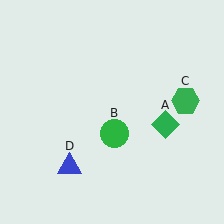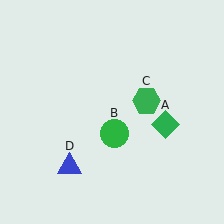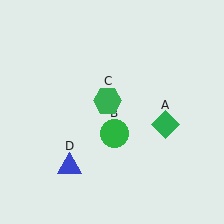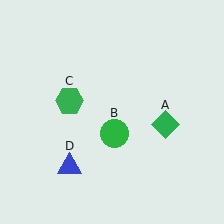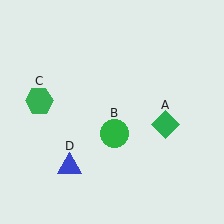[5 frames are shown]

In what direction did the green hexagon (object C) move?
The green hexagon (object C) moved left.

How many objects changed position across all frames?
1 object changed position: green hexagon (object C).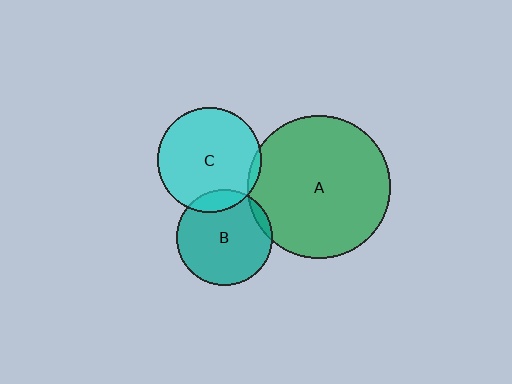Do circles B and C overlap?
Yes.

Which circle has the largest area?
Circle A (green).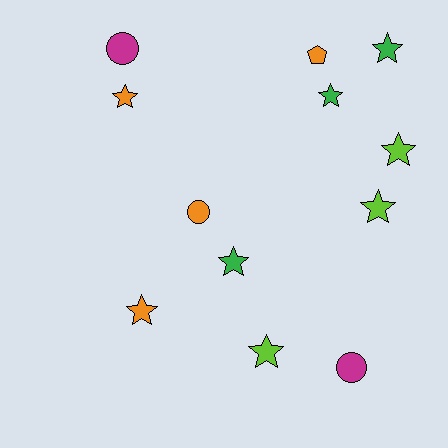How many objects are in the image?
There are 12 objects.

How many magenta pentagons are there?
There are no magenta pentagons.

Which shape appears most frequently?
Star, with 8 objects.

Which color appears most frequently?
Orange, with 4 objects.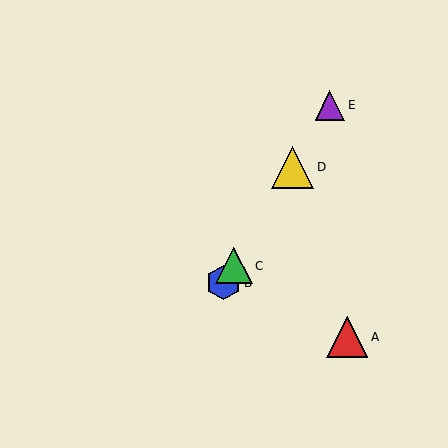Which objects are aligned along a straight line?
Objects B, C, D, E are aligned along a straight line.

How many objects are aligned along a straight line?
4 objects (B, C, D, E) are aligned along a straight line.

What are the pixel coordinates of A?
Object A is at (347, 337).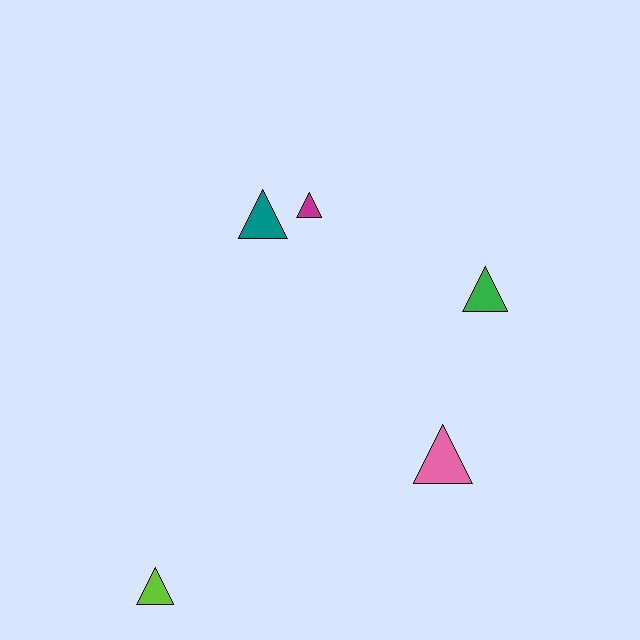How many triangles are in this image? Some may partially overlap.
There are 5 triangles.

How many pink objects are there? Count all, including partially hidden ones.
There is 1 pink object.